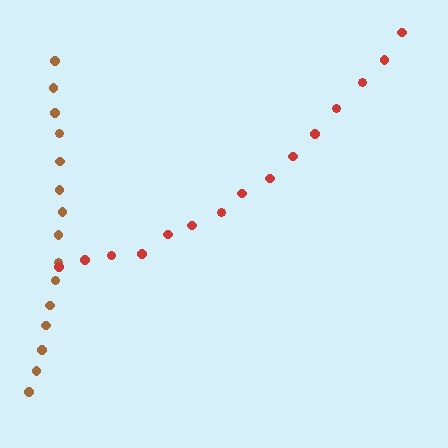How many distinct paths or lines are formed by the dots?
There are 2 distinct paths.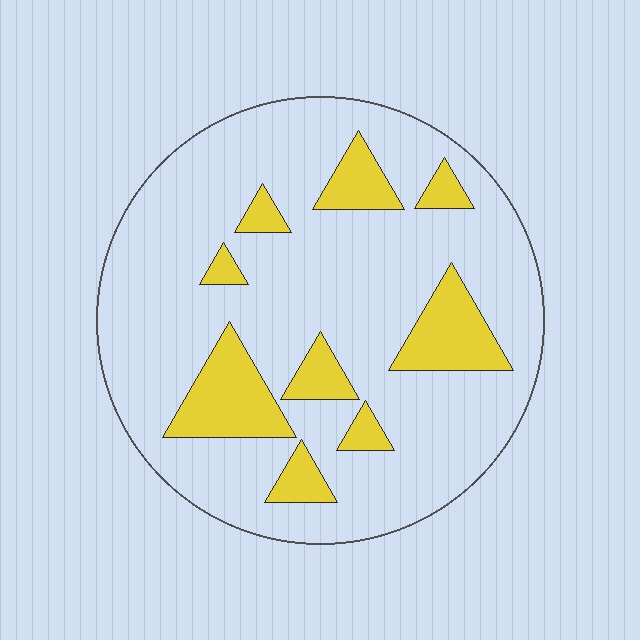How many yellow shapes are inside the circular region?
9.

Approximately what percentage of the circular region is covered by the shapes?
Approximately 20%.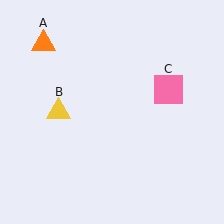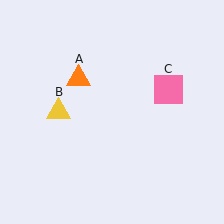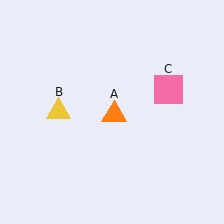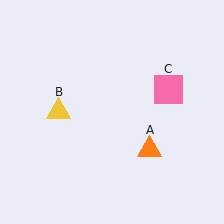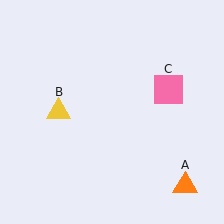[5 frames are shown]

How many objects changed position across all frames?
1 object changed position: orange triangle (object A).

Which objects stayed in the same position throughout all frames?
Yellow triangle (object B) and pink square (object C) remained stationary.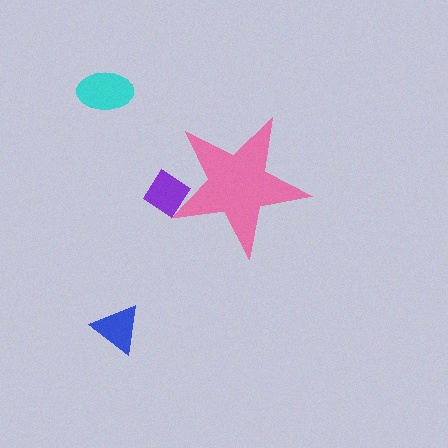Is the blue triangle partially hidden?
No, the blue triangle is fully visible.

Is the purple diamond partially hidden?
Yes, the purple diamond is partially hidden behind the pink star.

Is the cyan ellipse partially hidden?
No, the cyan ellipse is fully visible.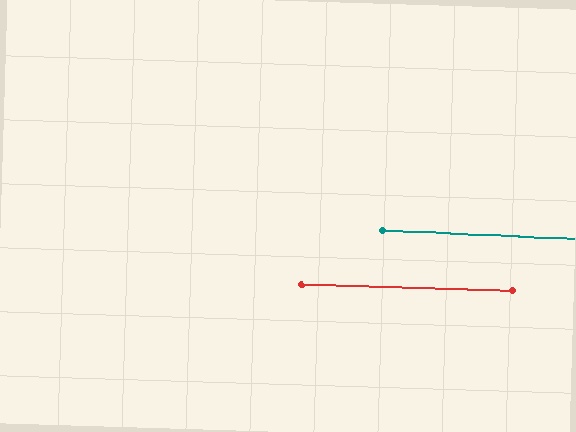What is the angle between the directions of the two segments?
Approximately 1 degree.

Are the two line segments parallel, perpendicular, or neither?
Parallel — their directions differ by only 1.1°.